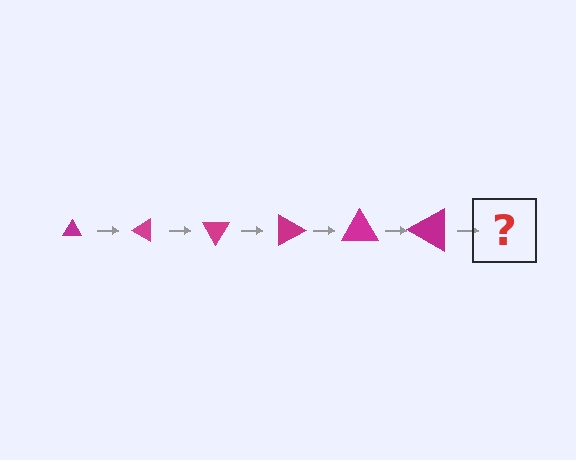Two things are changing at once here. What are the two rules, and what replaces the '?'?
The two rules are that the triangle grows larger each step and it rotates 30 degrees each step. The '?' should be a triangle, larger than the previous one and rotated 180 degrees from the start.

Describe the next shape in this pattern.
It should be a triangle, larger than the previous one and rotated 180 degrees from the start.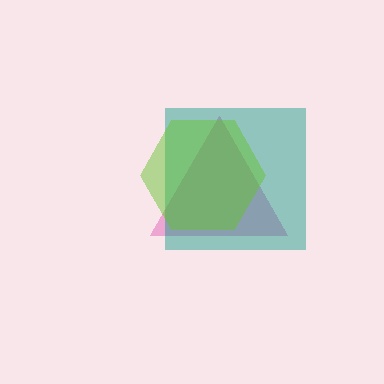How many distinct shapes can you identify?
There are 3 distinct shapes: a pink triangle, a teal square, a lime hexagon.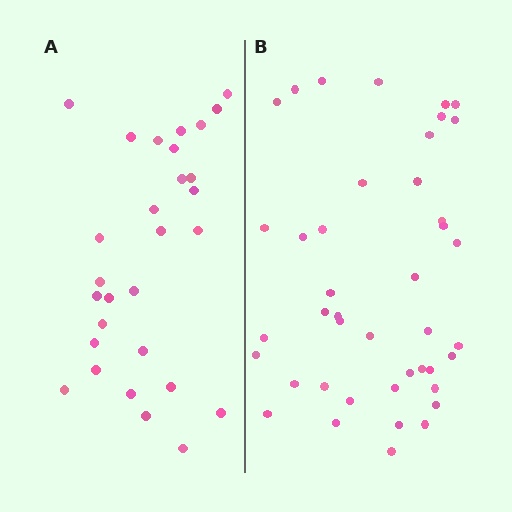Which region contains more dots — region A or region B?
Region B (the right region) has more dots.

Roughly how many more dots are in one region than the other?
Region B has approximately 15 more dots than region A.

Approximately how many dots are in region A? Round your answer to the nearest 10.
About 30 dots. (The exact count is 29, which rounds to 30.)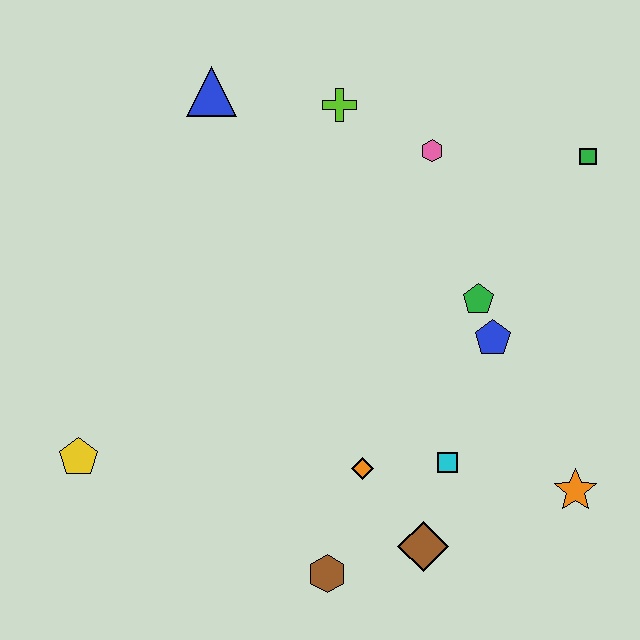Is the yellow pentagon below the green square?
Yes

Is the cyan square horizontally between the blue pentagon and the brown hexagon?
Yes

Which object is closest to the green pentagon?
The blue pentagon is closest to the green pentagon.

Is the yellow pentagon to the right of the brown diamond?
No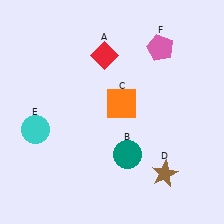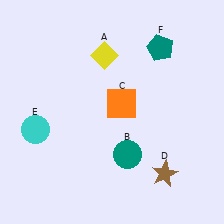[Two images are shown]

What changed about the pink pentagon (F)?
In Image 1, F is pink. In Image 2, it changed to teal.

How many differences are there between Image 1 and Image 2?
There are 2 differences between the two images.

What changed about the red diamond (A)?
In Image 1, A is red. In Image 2, it changed to yellow.